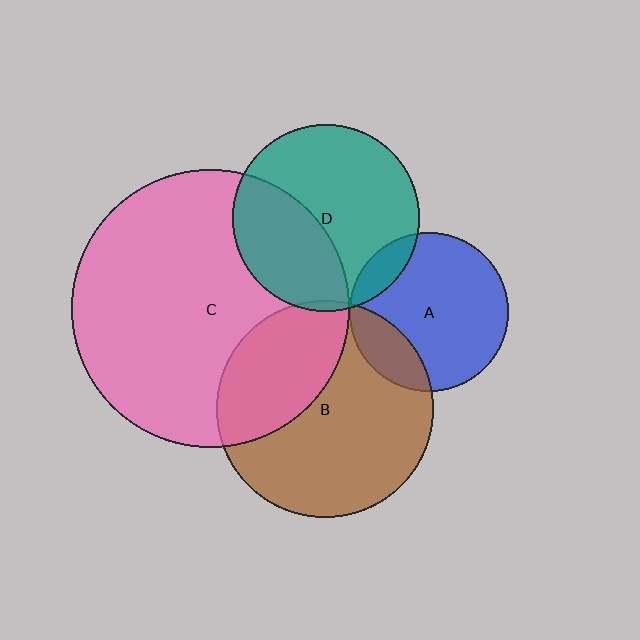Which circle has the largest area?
Circle C (pink).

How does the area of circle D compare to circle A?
Approximately 1.4 times.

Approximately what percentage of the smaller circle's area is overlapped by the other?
Approximately 10%.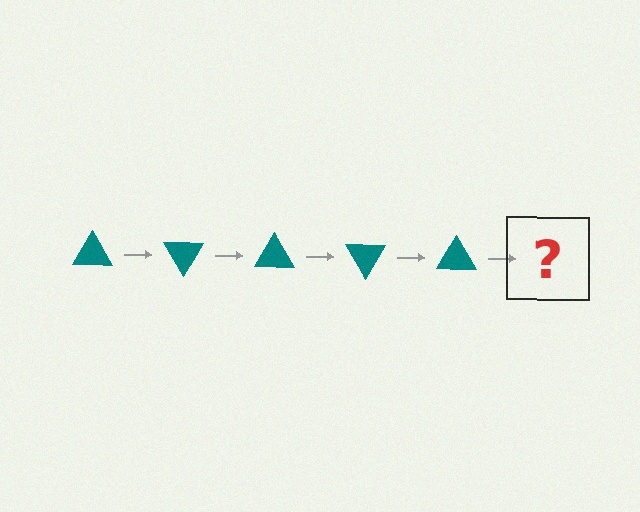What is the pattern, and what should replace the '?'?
The pattern is that the triangle rotates 60 degrees each step. The '?' should be a teal triangle rotated 300 degrees.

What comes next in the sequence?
The next element should be a teal triangle rotated 300 degrees.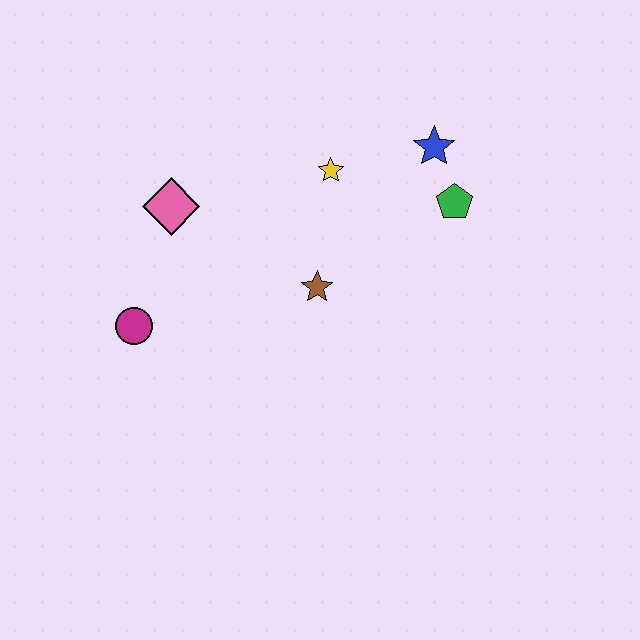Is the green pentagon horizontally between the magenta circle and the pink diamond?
No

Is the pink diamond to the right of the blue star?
No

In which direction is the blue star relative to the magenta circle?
The blue star is to the right of the magenta circle.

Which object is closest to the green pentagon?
The blue star is closest to the green pentagon.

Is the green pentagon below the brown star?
No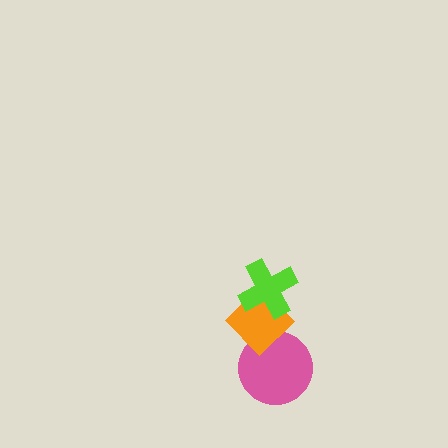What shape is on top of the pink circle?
The orange diamond is on top of the pink circle.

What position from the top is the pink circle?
The pink circle is 3rd from the top.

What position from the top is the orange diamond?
The orange diamond is 2nd from the top.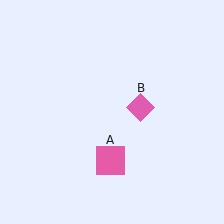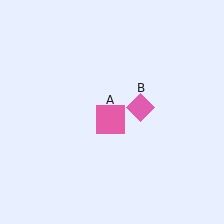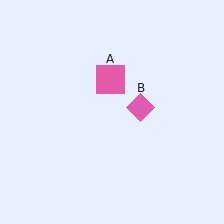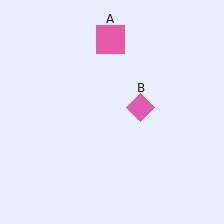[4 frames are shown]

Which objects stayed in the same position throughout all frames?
Pink diamond (object B) remained stationary.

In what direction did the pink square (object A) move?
The pink square (object A) moved up.